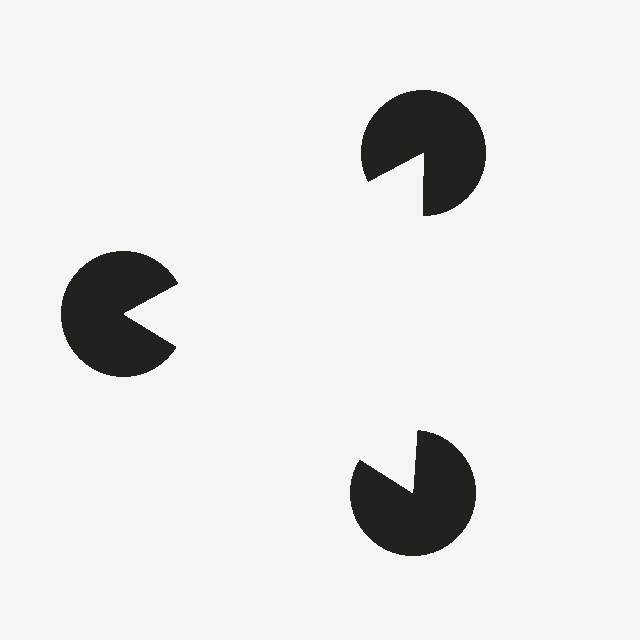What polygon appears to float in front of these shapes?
An illusory triangle — its edges are inferred from the aligned wedge cuts in the pac-man discs, not physically drawn.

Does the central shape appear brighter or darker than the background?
It typically appears slightly brighter than the background, even though no actual brightness change is drawn.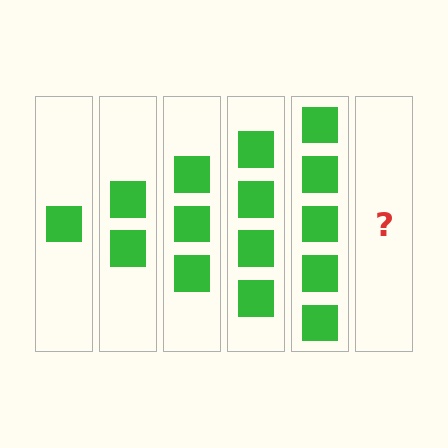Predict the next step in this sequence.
The next step is 6 squares.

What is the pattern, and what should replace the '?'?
The pattern is that each step adds one more square. The '?' should be 6 squares.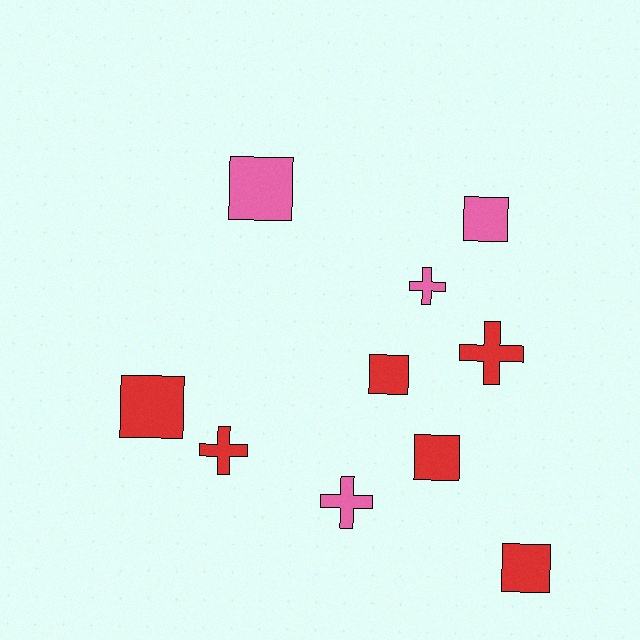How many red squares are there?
There are 4 red squares.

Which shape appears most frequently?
Square, with 6 objects.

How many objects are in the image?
There are 10 objects.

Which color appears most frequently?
Red, with 6 objects.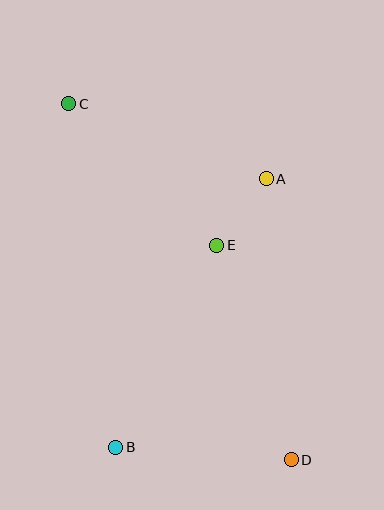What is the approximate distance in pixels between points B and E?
The distance between B and E is approximately 226 pixels.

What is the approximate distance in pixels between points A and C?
The distance between A and C is approximately 211 pixels.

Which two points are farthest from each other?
Points C and D are farthest from each other.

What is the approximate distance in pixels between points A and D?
The distance between A and D is approximately 282 pixels.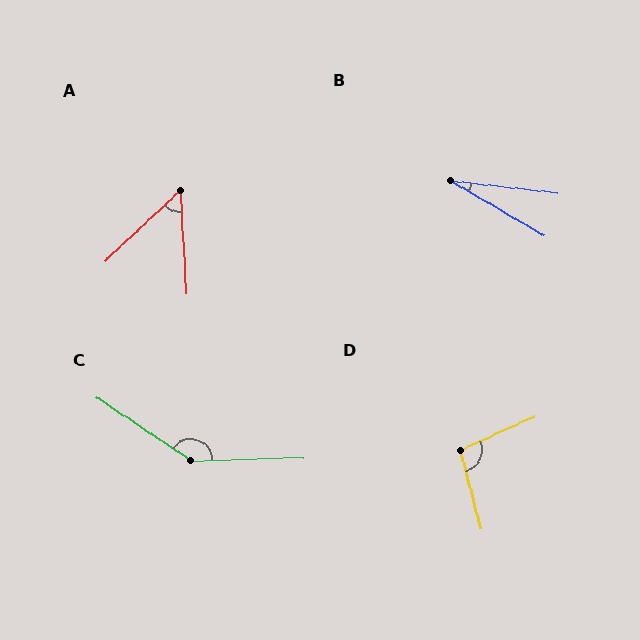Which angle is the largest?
C, at approximately 145 degrees.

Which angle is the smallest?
B, at approximately 24 degrees.